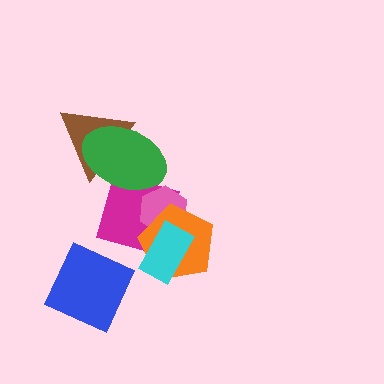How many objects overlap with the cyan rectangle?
3 objects overlap with the cyan rectangle.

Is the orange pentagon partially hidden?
Yes, it is partially covered by another shape.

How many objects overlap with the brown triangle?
1 object overlaps with the brown triangle.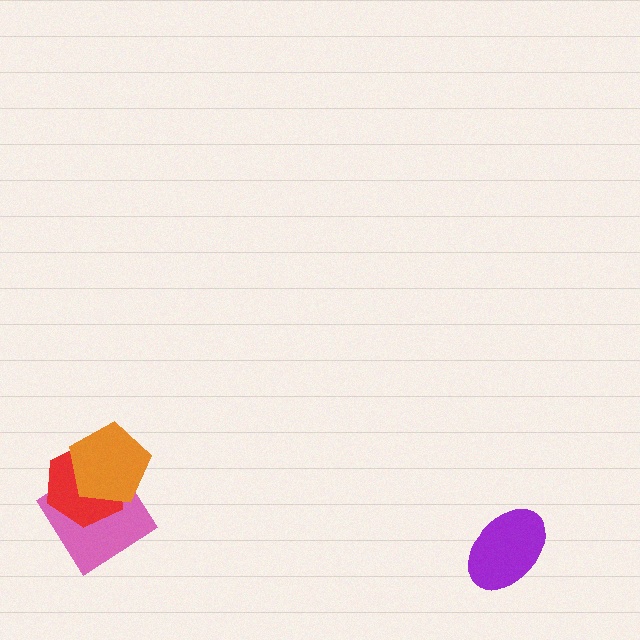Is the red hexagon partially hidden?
Yes, it is partially covered by another shape.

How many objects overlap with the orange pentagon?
2 objects overlap with the orange pentagon.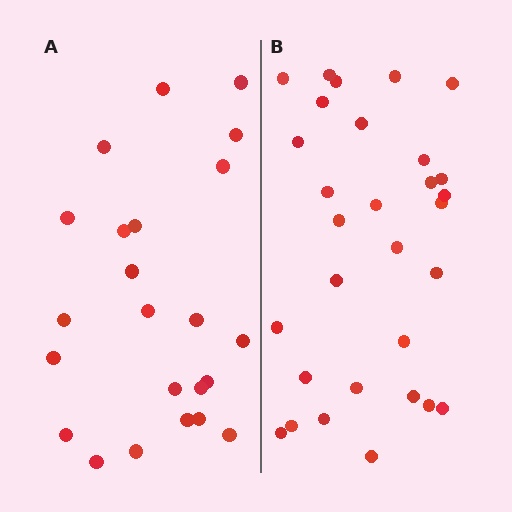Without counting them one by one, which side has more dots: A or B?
Region B (the right region) has more dots.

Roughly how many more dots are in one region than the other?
Region B has roughly 8 or so more dots than region A.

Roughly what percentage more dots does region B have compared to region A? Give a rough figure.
About 30% more.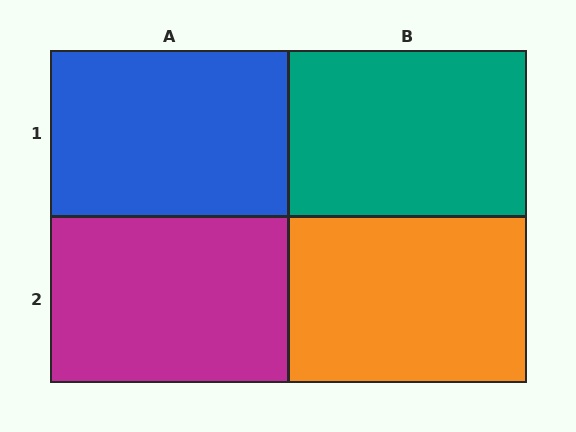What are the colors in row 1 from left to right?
Blue, teal.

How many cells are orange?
1 cell is orange.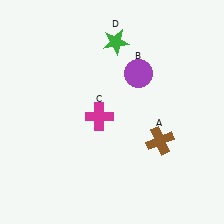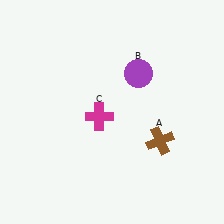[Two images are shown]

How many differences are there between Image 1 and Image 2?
There is 1 difference between the two images.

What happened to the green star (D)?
The green star (D) was removed in Image 2. It was in the top-right area of Image 1.